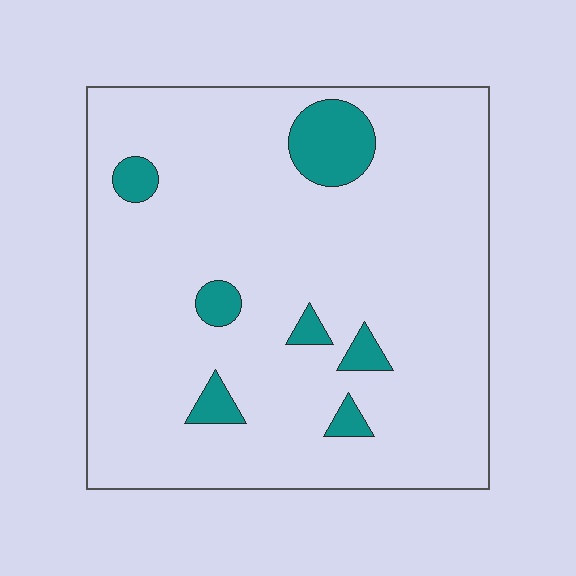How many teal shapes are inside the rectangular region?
7.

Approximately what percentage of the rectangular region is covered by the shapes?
Approximately 10%.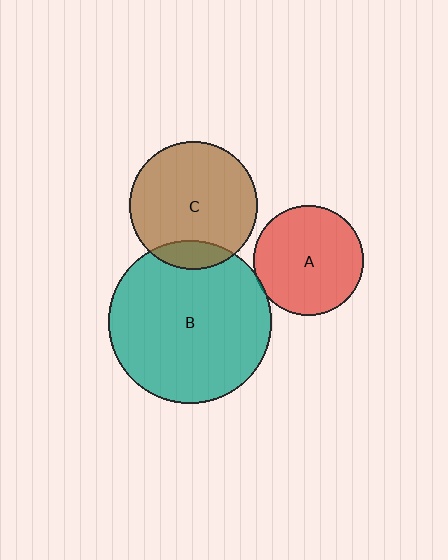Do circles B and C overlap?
Yes.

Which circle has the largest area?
Circle B (teal).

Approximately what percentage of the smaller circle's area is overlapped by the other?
Approximately 15%.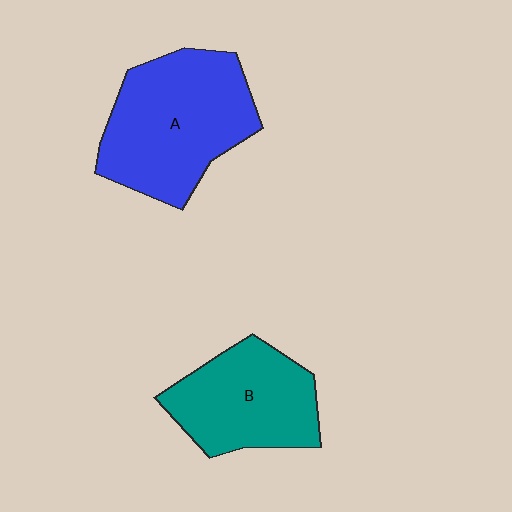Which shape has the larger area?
Shape A (blue).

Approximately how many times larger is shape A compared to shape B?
Approximately 1.3 times.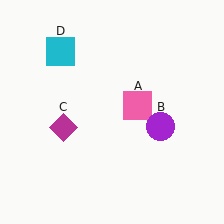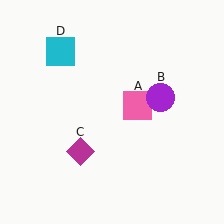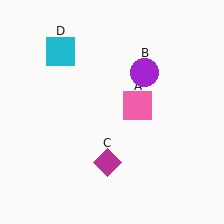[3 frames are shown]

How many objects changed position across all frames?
2 objects changed position: purple circle (object B), magenta diamond (object C).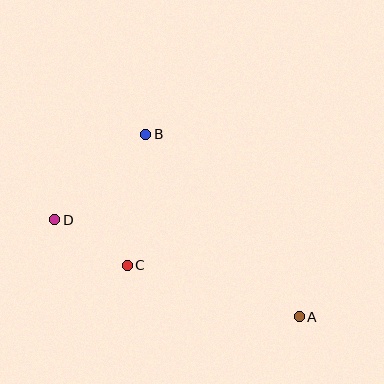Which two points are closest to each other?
Points C and D are closest to each other.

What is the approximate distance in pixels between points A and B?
The distance between A and B is approximately 238 pixels.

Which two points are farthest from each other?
Points A and D are farthest from each other.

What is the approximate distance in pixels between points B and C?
The distance between B and C is approximately 132 pixels.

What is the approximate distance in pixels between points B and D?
The distance between B and D is approximately 125 pixels.